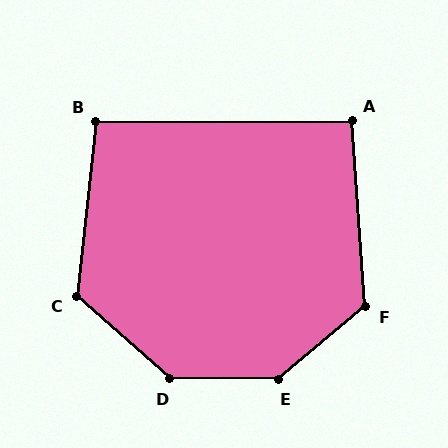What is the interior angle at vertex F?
Approximately 125 degrees (obtuse).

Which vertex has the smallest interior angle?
A, at approximately 94 degrees.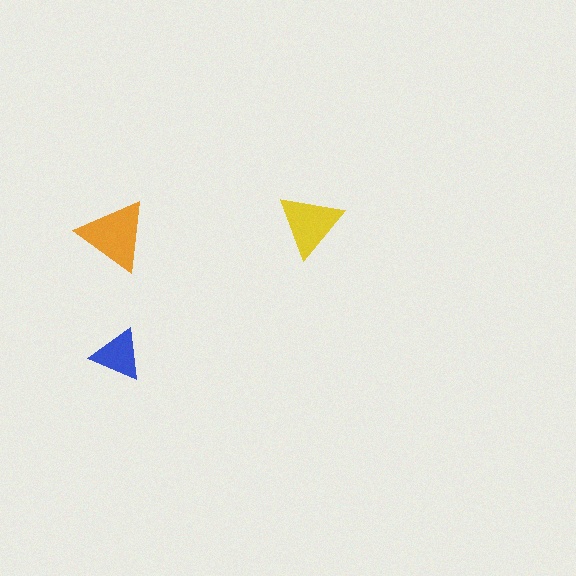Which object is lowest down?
The blue triangle is bottommost.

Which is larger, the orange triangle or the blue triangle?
The orange one.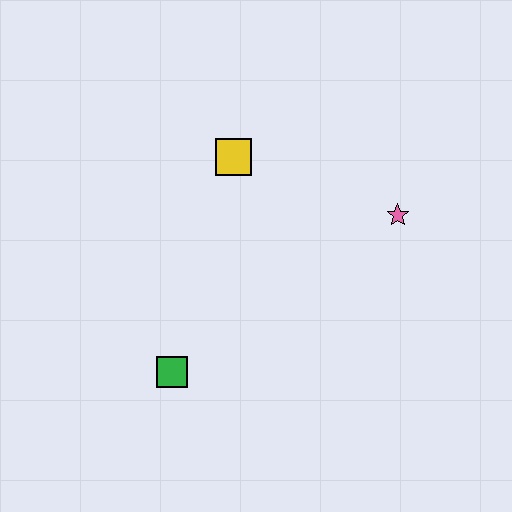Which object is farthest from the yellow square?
The green square is farthest from the yellow square.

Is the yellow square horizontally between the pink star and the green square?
Yes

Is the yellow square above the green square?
Yes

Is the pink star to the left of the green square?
No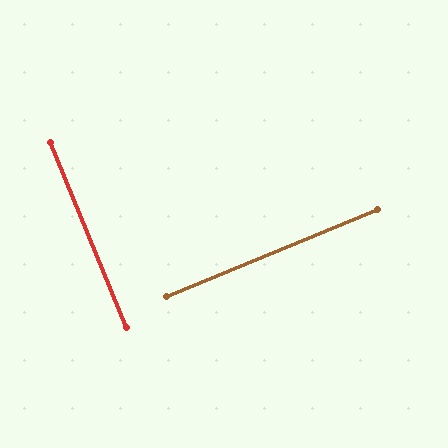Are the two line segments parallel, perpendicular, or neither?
Perpendicular — they meet at approximately 90°.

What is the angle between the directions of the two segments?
Approximately 90 degrees.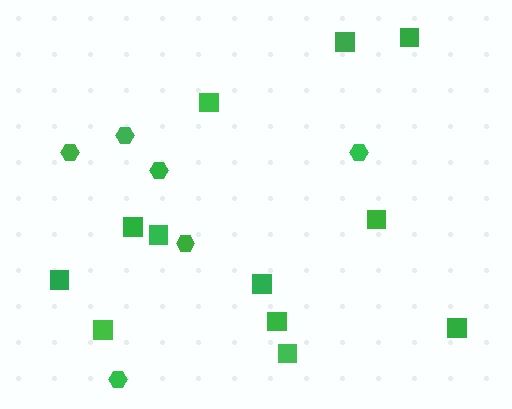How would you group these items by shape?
There are 2 groups: one group of hexagons (6) and one group of squares (12).